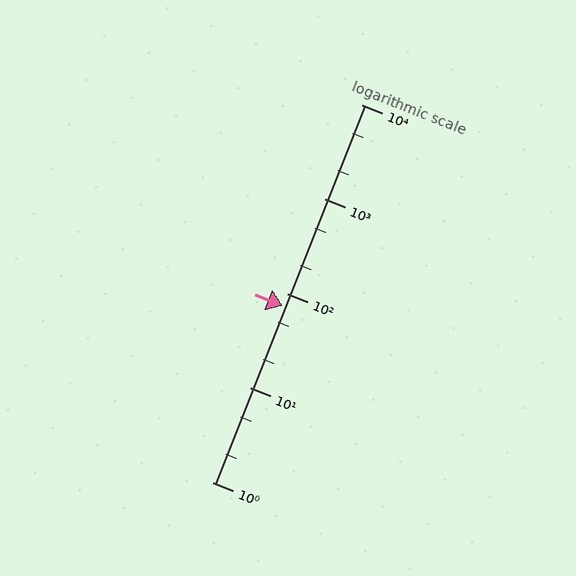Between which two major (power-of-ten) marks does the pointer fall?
The pointer is between 10 and 100.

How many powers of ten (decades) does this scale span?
The scale spans 4 decades, from 1 to 10000.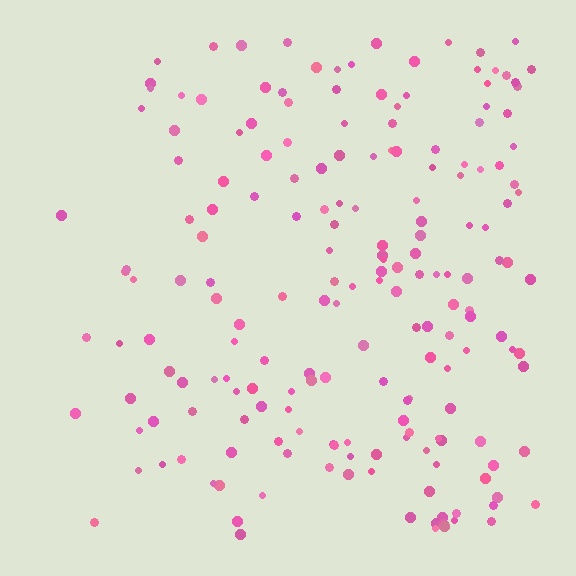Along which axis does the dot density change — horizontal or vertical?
Horizontal.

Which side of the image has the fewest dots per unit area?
The left.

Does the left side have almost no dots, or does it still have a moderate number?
Still a moderate number, just noticeably fewer than the right.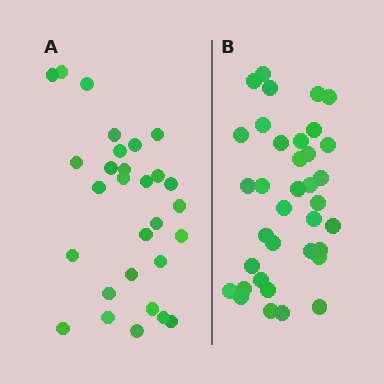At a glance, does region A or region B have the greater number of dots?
Region B (the right region) has more dots.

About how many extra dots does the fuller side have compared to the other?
Region B has roughly 8 or so more dots than region A.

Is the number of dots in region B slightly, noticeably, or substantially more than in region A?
Region B has only slightly more — the two regions are fairly close. The ratio is roughly 1.2 to 1.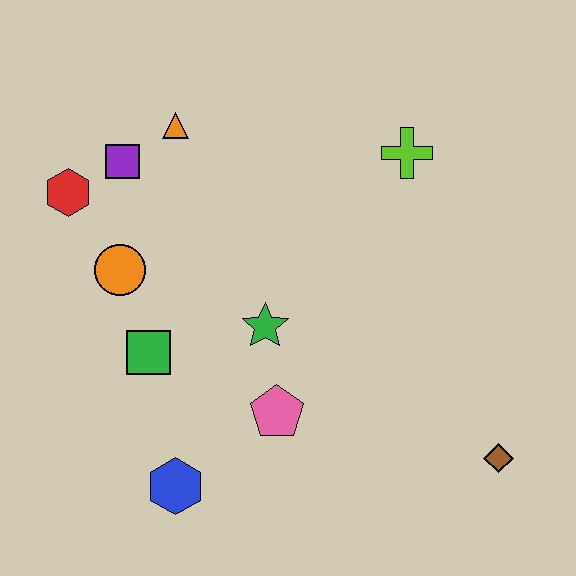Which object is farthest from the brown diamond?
The red hexagon is farthest from the brown diamond.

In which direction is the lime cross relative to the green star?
The lime cross is above the green star.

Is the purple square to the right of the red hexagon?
Yes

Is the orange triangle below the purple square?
No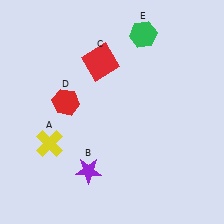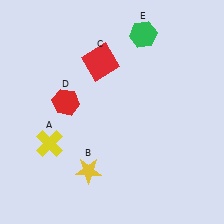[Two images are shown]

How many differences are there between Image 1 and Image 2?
There is 1 difference between the two images.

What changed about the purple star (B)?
In Image 1, B is purple. In Image 2, it changed to yellow.